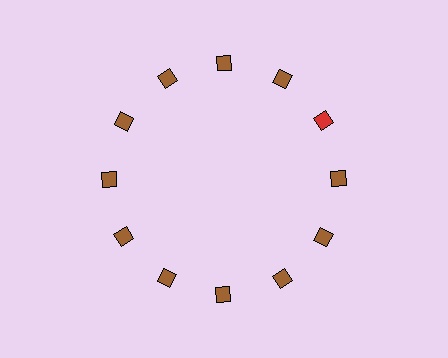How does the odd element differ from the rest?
It has a different color: red instead of brown.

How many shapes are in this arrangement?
There are 12 shapes arranged in a ring pattern.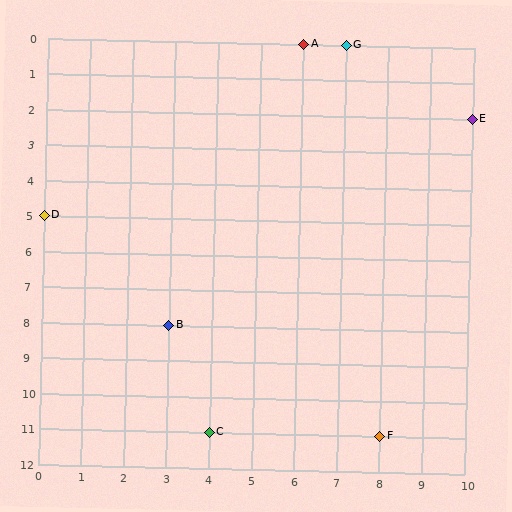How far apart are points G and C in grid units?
Points G and C are 3 columns and 11 rows apart (about 11.4 grid units diagonally).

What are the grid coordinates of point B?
Point B is at grid coordinates (3, 8).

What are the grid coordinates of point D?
Point D is at grid coordinates (0, 5).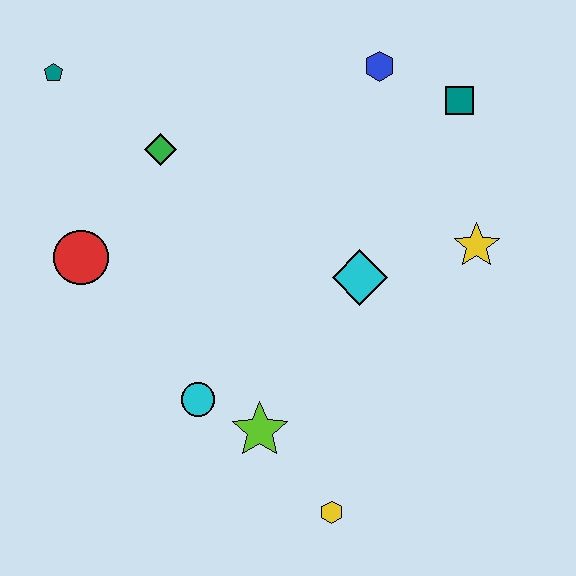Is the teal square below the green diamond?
No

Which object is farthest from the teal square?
The yellow hexagon is farthest from the teal square.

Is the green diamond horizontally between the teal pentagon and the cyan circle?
Yes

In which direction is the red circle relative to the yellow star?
The red circle is to the left of the yellow star.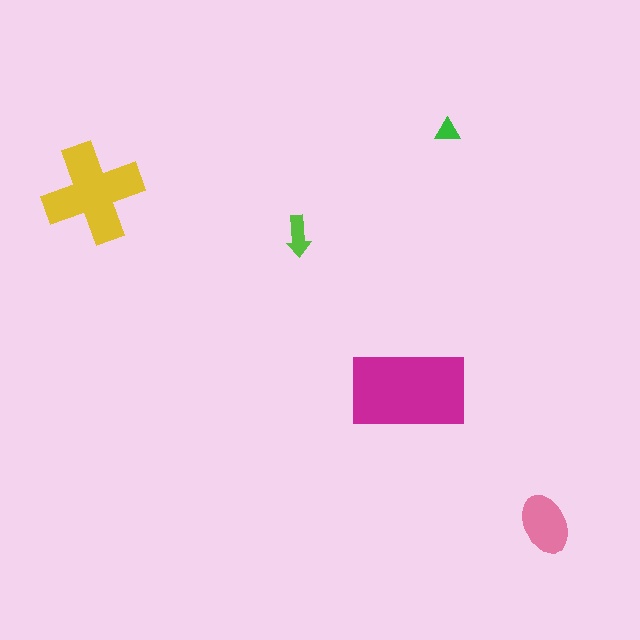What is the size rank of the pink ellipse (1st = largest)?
3rd.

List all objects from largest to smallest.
The magenta rectangle, the yellow cross, the pink ellipse, the lime arrow, the green triangle.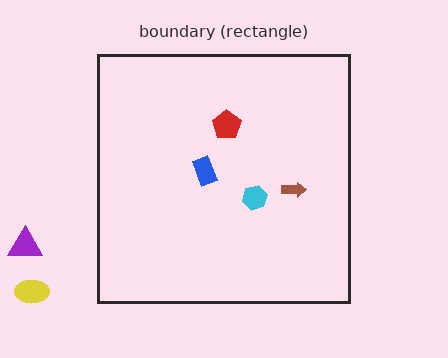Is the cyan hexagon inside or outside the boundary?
Inside.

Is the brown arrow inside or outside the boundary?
Inside.